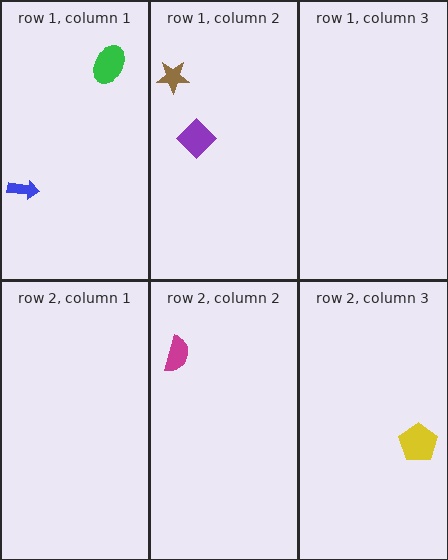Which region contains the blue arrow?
The row 1, column 1 region.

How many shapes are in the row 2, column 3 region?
1.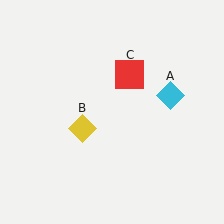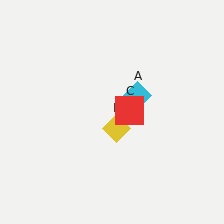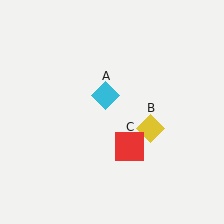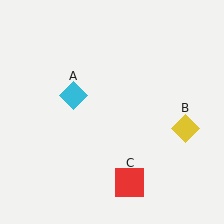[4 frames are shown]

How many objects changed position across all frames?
3 objects changed position: cyan diamond (object A), yellow diamond (object B), red square (object C).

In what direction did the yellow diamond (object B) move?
The yellow diamond (object B) moved right.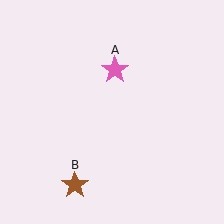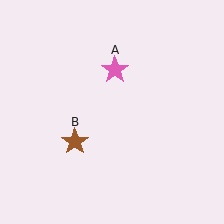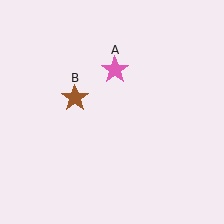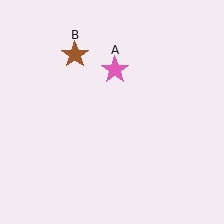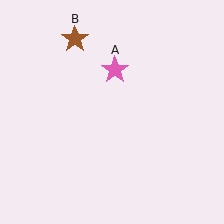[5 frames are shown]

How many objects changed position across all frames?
1 object changed position: brown star (object B).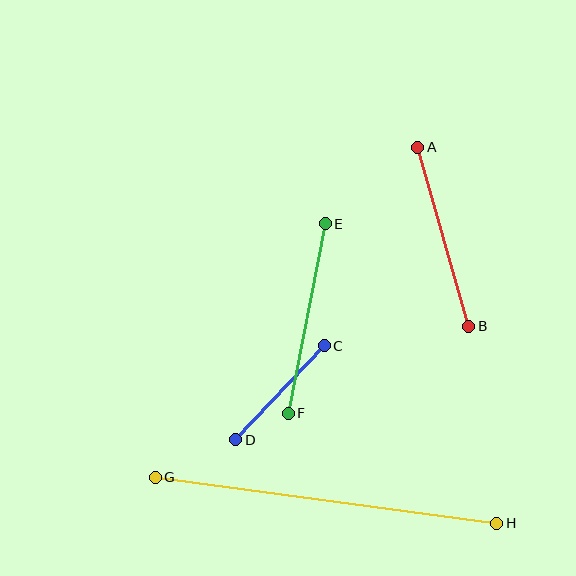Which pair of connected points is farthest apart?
Points G and H are farthest apart.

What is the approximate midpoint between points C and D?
The midpoint is at approximately (280, 393) pixels.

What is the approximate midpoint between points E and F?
The midpoint is at approximately (307, 319) pixels.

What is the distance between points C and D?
The distance is approximately 129 pixels.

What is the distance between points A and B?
The distance is approximately 186 pixels.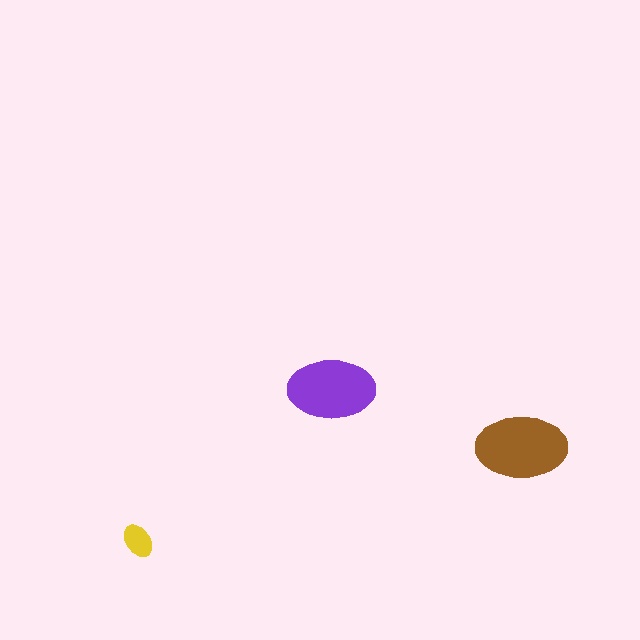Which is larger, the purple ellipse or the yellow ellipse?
The purple one.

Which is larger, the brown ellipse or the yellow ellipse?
The brown one.